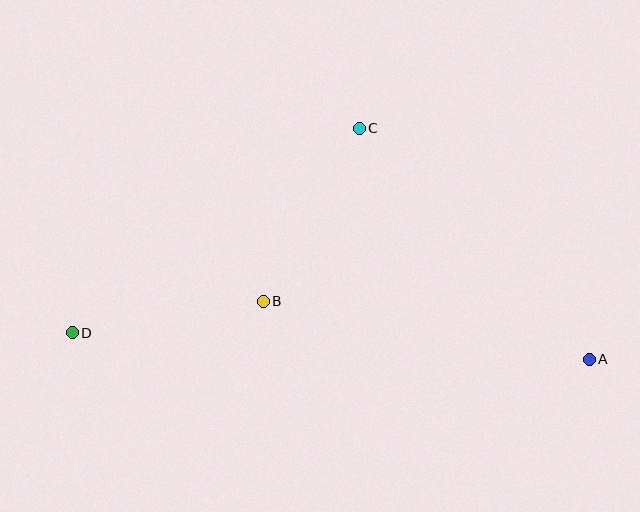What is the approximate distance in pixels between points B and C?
The distance between B and C is approximately 198 pixels.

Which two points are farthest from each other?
Points A and D are farthest from each other.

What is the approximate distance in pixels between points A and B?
The distance between A and B is approximately 331 pixels.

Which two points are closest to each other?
Points B and D are closest to each other.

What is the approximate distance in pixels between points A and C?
The distance between A and C is approximately 326 pixels.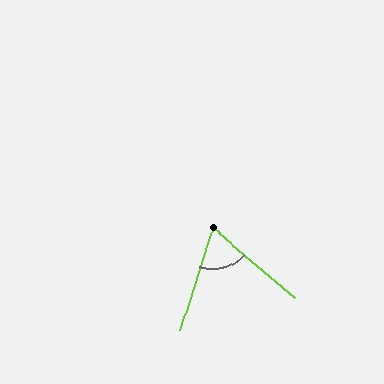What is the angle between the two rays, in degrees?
Approximately 67 degrees.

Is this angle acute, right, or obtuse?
It is acute.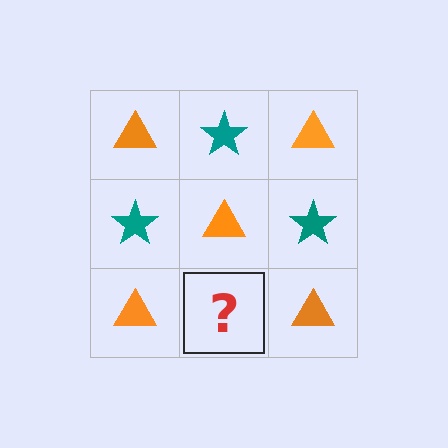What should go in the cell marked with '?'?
The missing cell should contain a teal star.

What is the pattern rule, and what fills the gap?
The rule is that it alternates orange triangle and teal star in a checkerboard pattern. The gap should be filled with a teal star.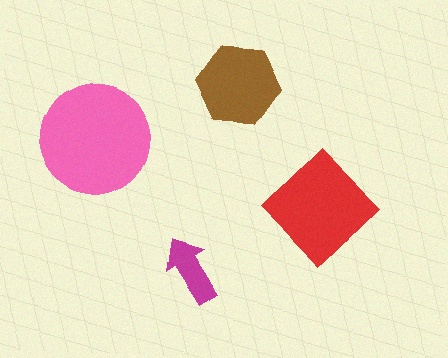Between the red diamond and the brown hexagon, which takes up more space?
The red diamond.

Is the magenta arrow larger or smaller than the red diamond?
Smaller.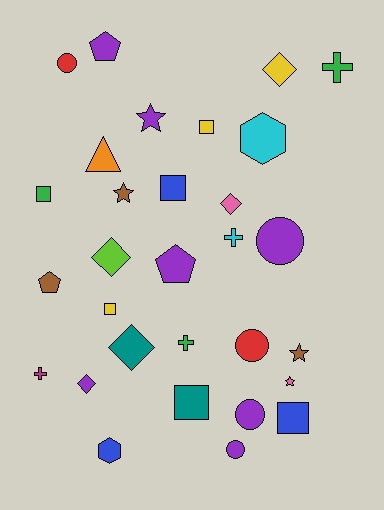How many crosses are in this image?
There are 4 crosses.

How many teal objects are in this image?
There are 2 teal objects.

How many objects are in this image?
There are 30 objects.